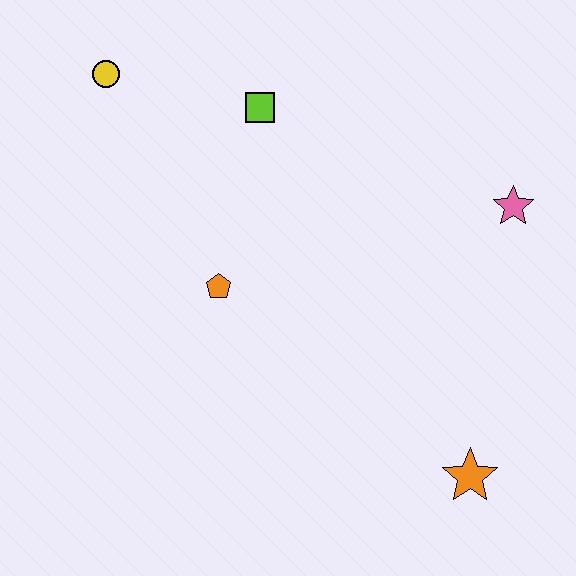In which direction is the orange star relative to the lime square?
The orange star is below the lime square.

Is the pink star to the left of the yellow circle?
No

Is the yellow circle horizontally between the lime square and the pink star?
No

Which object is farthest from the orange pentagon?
The orange star is farthest from the orange pentagon.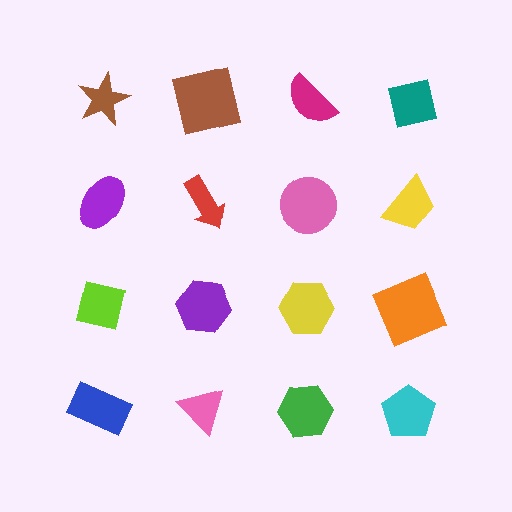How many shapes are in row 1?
4 shapes.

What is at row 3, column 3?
A yellow hexagon.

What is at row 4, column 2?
A pink triangle.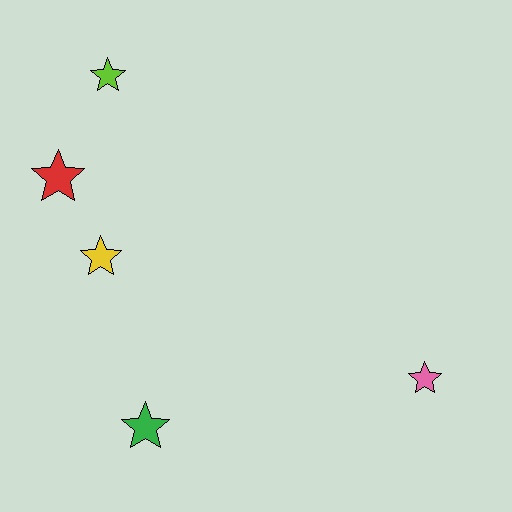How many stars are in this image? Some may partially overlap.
There are 5 stars.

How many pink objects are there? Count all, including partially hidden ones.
There is 1 pink object.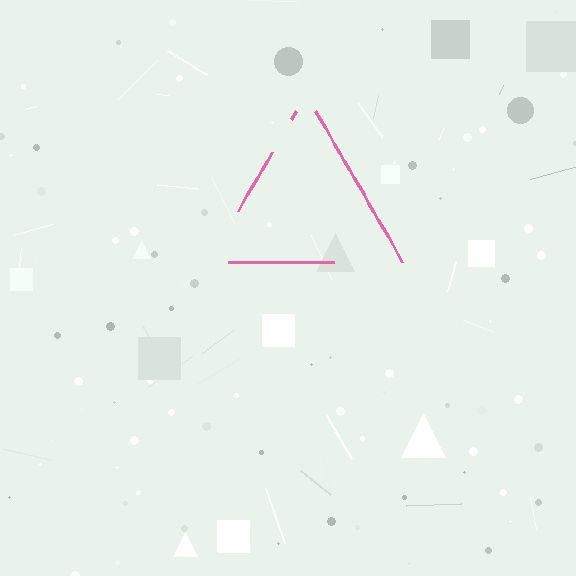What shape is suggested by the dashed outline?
The dashed outline suggests a triangle.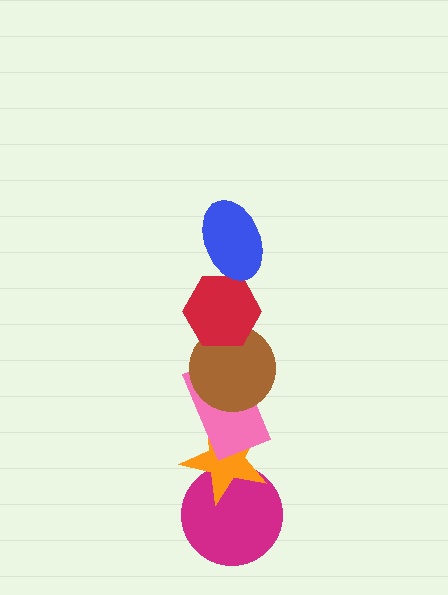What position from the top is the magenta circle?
The magenta circle is 6th from the top.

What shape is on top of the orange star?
The pink rectangle is on top of the orange star.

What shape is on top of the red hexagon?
The blue ellipse is on top of the red hexagon.